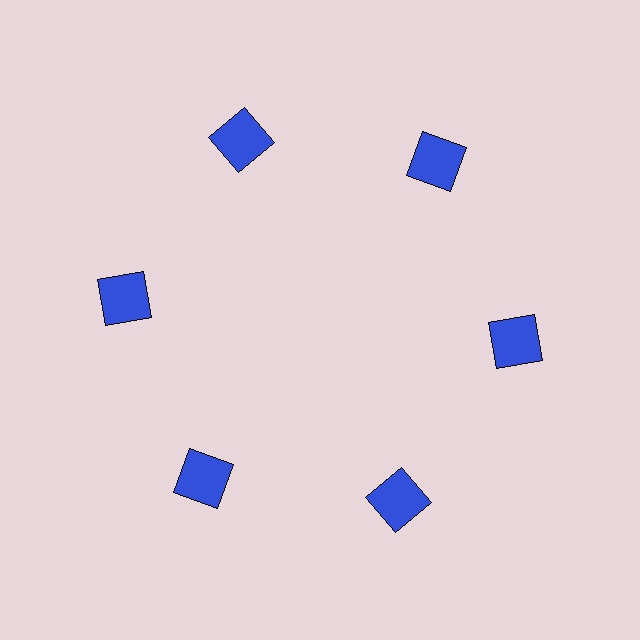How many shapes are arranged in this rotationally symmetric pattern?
There are 6 shapes, arranged in 6 groups of 1.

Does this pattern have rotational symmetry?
Yes, this pattern has 6-fold rotational symmetry. It looks the same after rotating 60 degrees around the center.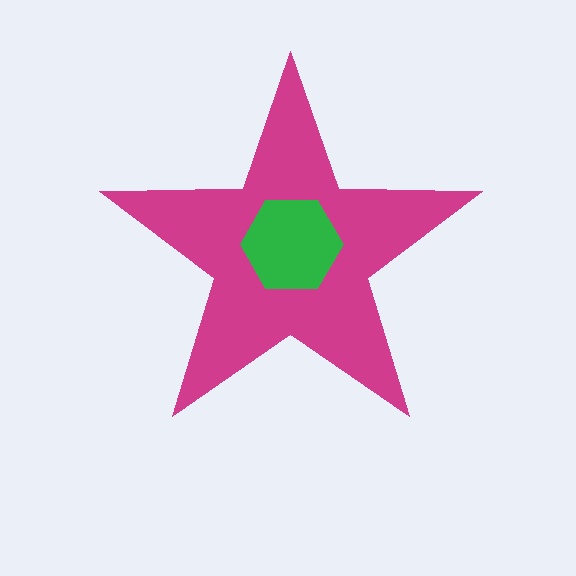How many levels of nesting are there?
2.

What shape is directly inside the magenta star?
The green hexagon.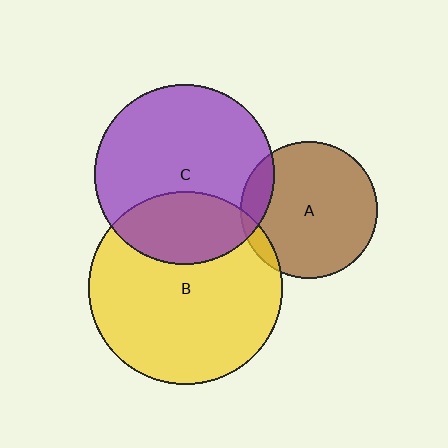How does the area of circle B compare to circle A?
Approximately 2.0 times.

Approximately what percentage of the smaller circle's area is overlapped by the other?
Approximately 30%.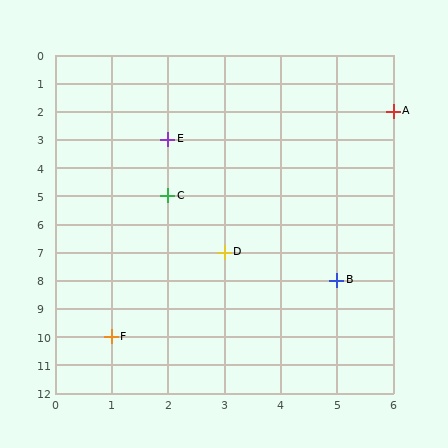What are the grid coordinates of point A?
Point A is at grid coordinates (6, 2).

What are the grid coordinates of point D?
Point D is at grid coordinates (3, 7).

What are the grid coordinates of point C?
Point C is at grid coordinates (2, 5).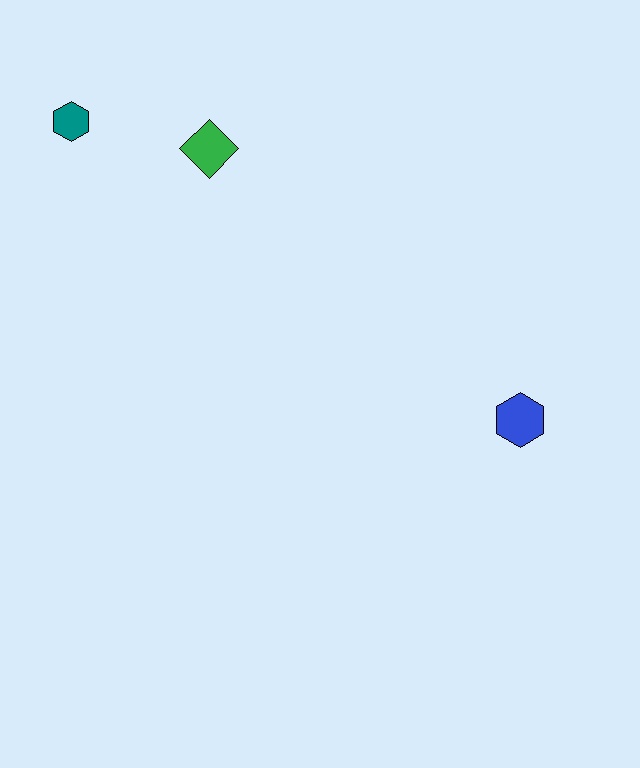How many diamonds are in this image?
There is 1 diamond.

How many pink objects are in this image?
There are no pink objects.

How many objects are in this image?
There are 3 objects.